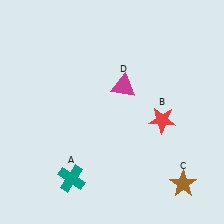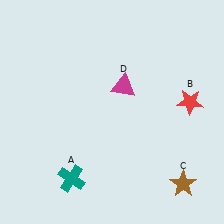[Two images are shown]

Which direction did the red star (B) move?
The red star (B) moved right.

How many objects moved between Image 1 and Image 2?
1 object moved between the two images.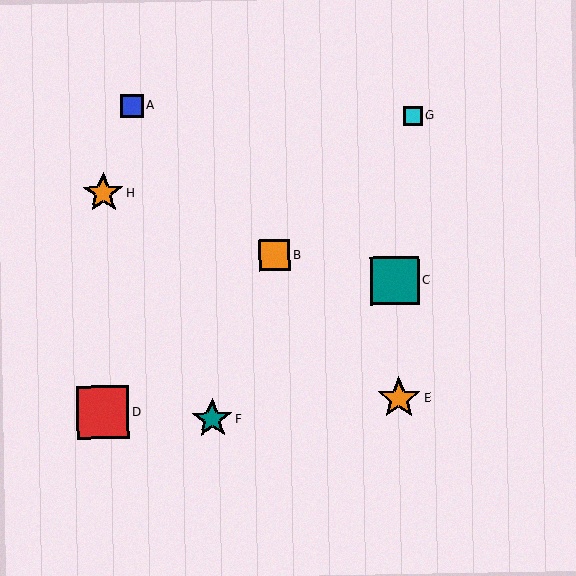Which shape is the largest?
The red square (labeled D) is the largest.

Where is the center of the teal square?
The center of the teal square is at (395, 280).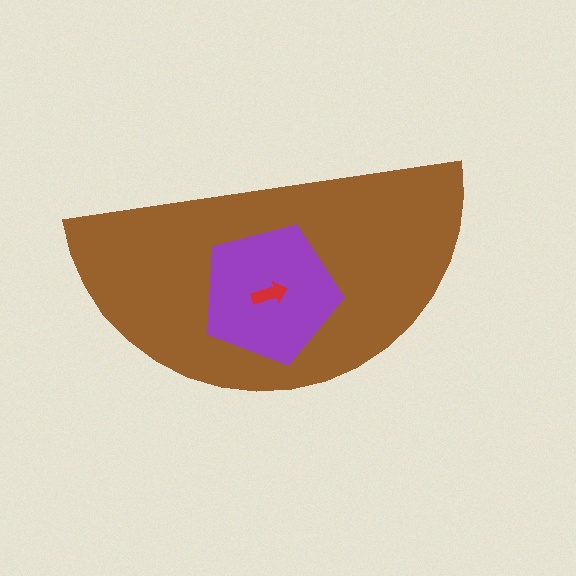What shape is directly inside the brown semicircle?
The purple pentagon.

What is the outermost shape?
The brown semicircle.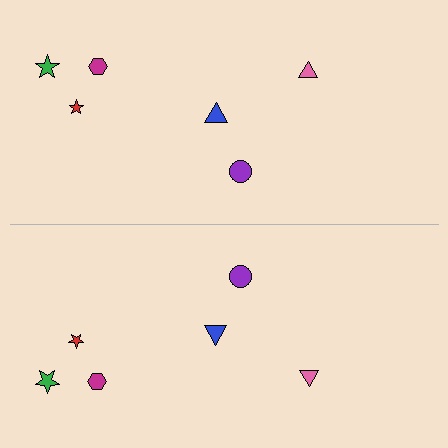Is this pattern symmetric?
Yes, this pattern has bilateral (reflection) symmetry.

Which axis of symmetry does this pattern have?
The pattern has a horizontal axis of symmetry running through the center of the image.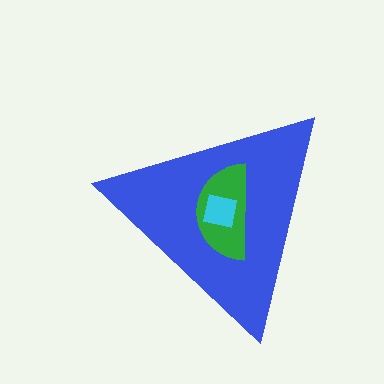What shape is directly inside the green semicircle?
The cyan square.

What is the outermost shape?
The blue triangle.